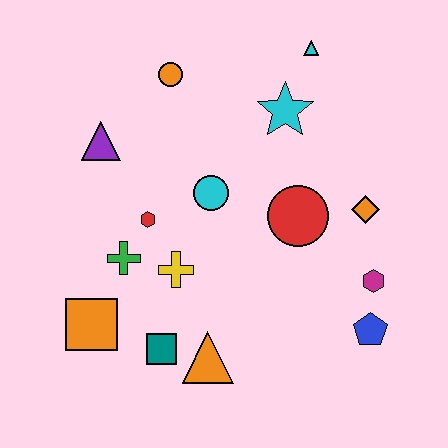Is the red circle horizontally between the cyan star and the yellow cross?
No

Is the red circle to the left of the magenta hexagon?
Yes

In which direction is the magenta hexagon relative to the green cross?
The magenta hexagon is to the right of the green cross.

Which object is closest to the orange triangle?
The teal square is closest to the orange triangle.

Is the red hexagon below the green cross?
No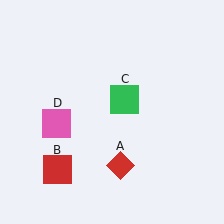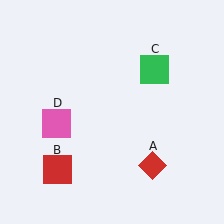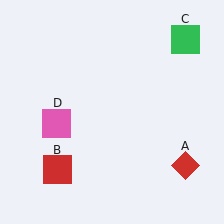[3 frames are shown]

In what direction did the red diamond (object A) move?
The red diamond (object A) moved right.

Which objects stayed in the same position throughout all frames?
Red square (object B) and pink square (object D) remained stationary.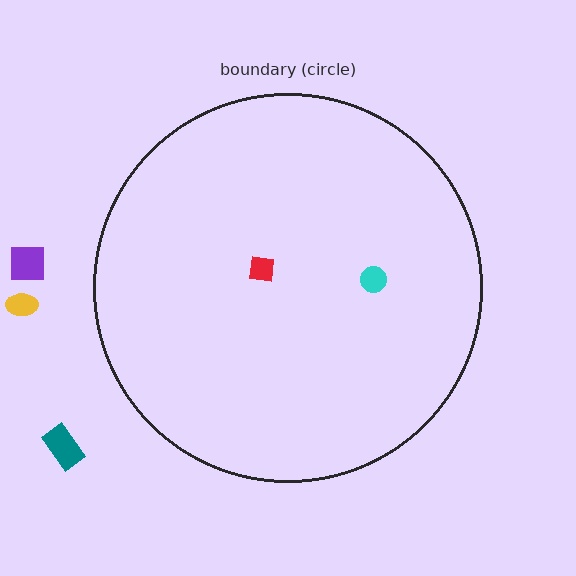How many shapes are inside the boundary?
2 inside, 3 outside.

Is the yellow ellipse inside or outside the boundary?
Outside.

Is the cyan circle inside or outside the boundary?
Inside.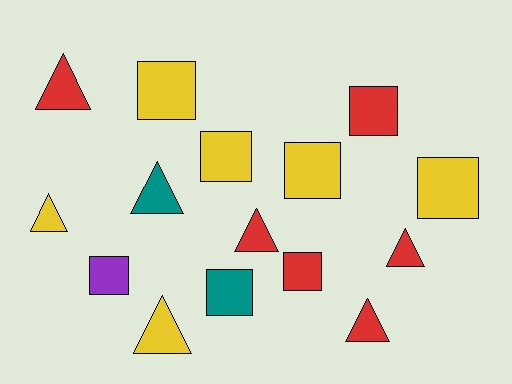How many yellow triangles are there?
There are 2 yellow triangles.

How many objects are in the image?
There are 15 objects.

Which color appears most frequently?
Yellow, with 6 objects.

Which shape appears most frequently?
Square, with 8 objects.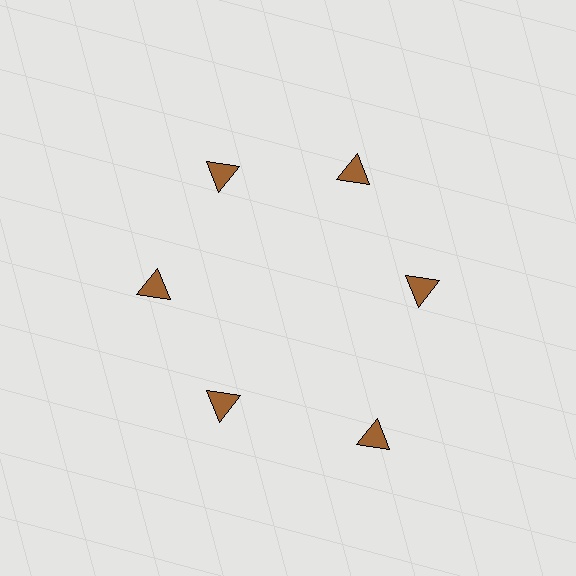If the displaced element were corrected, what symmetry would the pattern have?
It would have 6-fold rotational symmetry — the pattern would map onto itself every 60 degrees.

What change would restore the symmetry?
The symmetry would be restored by moving it inward, back onto the ring so that all 6 triangles sit at equal angles and equal distance from the center.